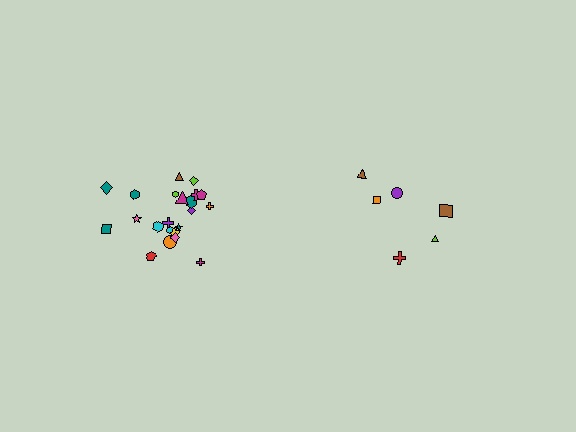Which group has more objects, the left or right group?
The left group.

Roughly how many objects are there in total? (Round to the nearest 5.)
Roughly 30 objects in total.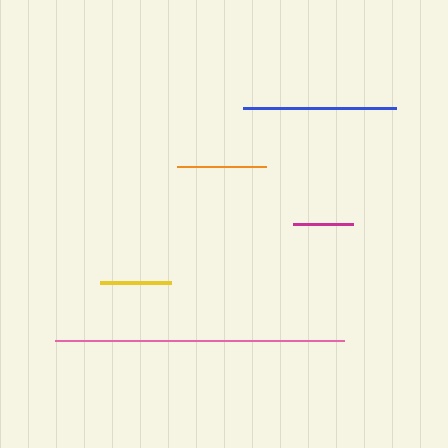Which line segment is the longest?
The pink line is the longest at approximately 289 pixels.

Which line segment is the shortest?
The magenta line is the shortest at approximately 60 pixels.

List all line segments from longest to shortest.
From longest to shortest: pink, blue, orange, yellow, magenta.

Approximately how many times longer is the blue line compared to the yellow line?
The blue line is approximately 2.2 times the length of the yellow line.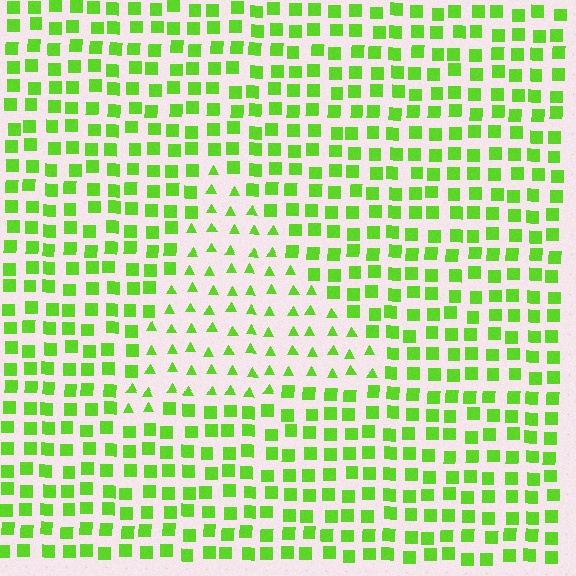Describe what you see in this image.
The image is filled with small lime elements arranged in a uniform grid. A triangle-shaped region contains triangles, while the surrounding area contains squares. The boundary is defined purely by the change in element shape.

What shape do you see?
I see a triangle.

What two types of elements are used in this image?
The image uses triangles inside the triangle region and squares outside it.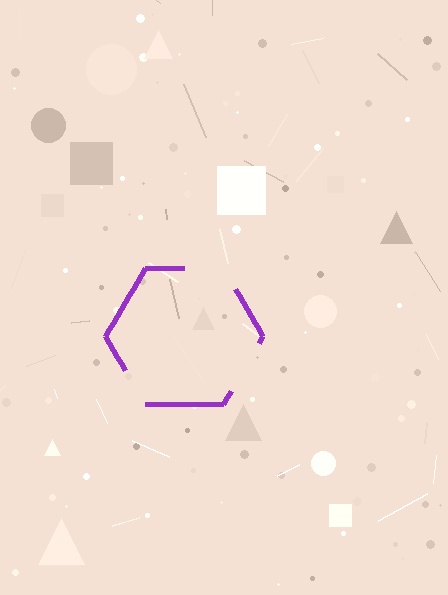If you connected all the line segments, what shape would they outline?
They would outline a hexagon.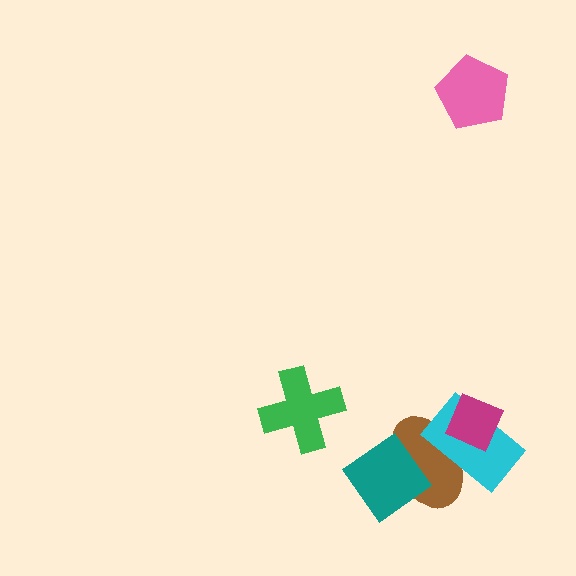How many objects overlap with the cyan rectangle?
2 objects overlap with the cyan rectangle.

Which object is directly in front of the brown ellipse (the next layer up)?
The cyan rectangle is directly in front of the brown ellipse.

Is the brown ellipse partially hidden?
Yes, it is partially covered by another shape.